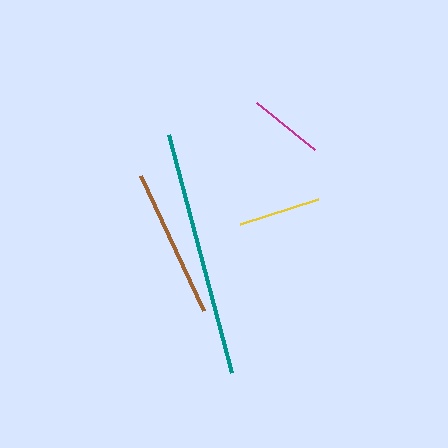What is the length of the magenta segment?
The magenta segment is approximately 75 pixels long.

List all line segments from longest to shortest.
From longest to shortest: teal, brown, yellow, magenta.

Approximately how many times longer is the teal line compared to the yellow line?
The teal line is approximately 3.0 times the length of the yellow line.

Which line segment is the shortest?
The magenta line is the shortest at approximately 75 pixels.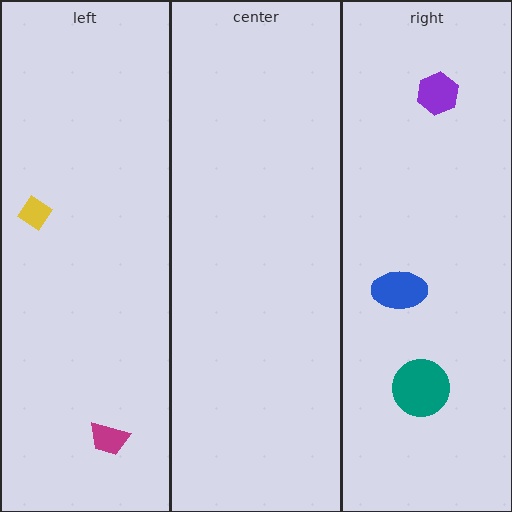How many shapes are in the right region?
3.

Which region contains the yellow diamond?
The left region.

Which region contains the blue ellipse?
The right region.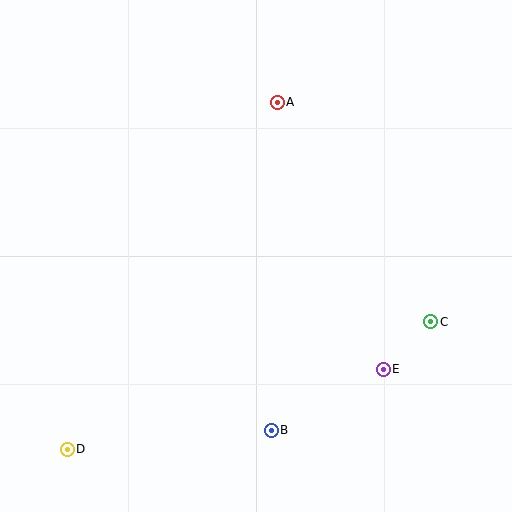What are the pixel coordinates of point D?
Point D is at (67, 449).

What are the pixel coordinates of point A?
Point A is at (277, 102).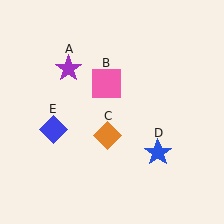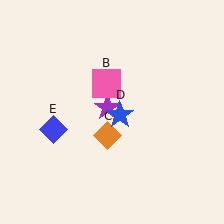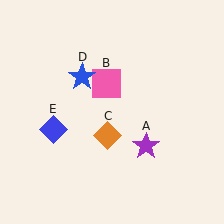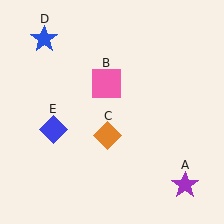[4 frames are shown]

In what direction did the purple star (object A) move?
The purple star (object A) moved down and to the right.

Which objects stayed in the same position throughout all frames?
Pink square (object B) and orange diamond (object C) and blue diamond (object E) remained stationary.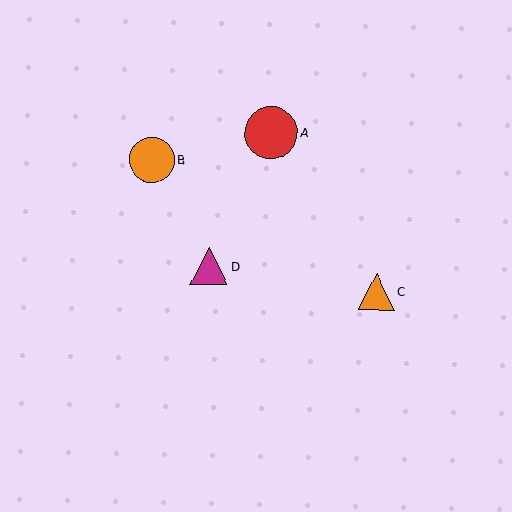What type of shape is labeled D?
Shape D is a magenta triangle.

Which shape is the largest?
The red circle (labeled A) is the largest.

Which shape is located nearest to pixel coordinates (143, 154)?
The orange circle (labeled B) at (152, 160) is nearest to that location.